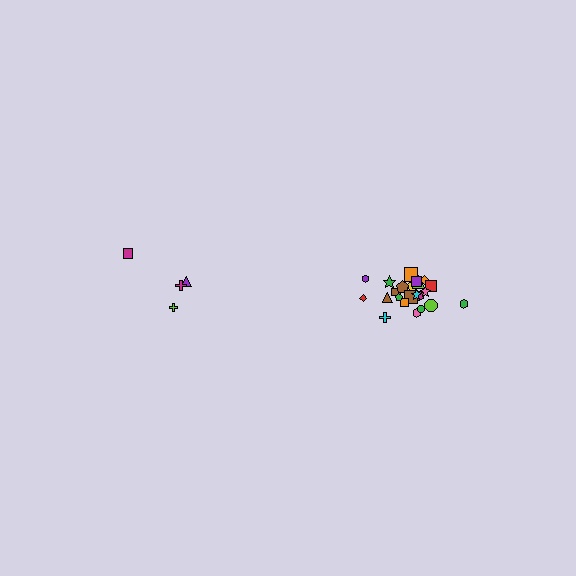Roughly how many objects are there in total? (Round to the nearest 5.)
Roughly 30 objects in total.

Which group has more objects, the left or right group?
The right group.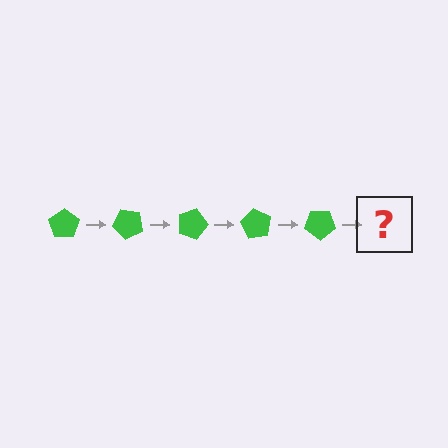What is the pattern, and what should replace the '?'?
The pattern is that the pentagon rotates 45 degrees each step. The '?' should be a green pentagon rotated 225 degrees.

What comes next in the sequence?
The next element should be a green pentagon rotated 225 degrees.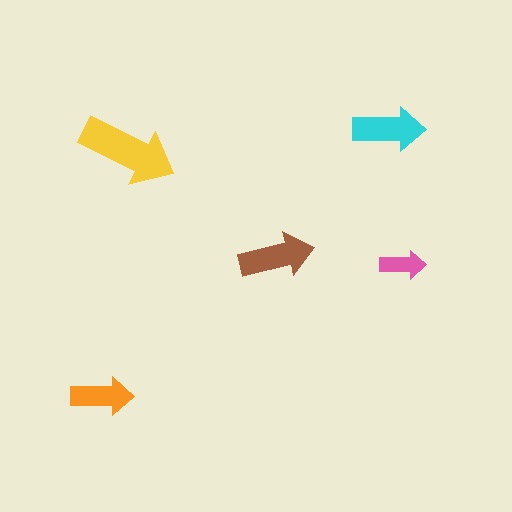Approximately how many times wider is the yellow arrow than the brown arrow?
About 1.5 times wider.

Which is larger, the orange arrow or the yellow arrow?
The yellow one.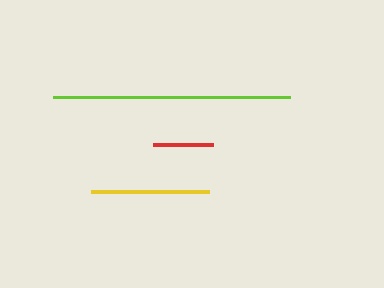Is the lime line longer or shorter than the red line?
The lime line is longer than the red line.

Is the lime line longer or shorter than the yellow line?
The lime line is longer than the yellow line.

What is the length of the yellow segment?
The yellow segment is approximately 118 pixels long.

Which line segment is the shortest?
The red line is the shortest at approximately 60 pixels.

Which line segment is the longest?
The lime line is the longest at approximately 236 pixels.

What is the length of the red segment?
The red segment is approximately 60 pixels long.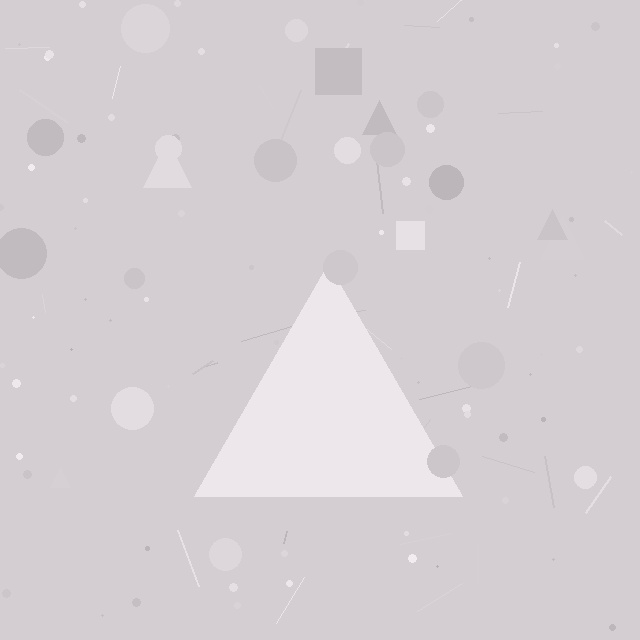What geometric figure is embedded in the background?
A triangle is embedded in the background.